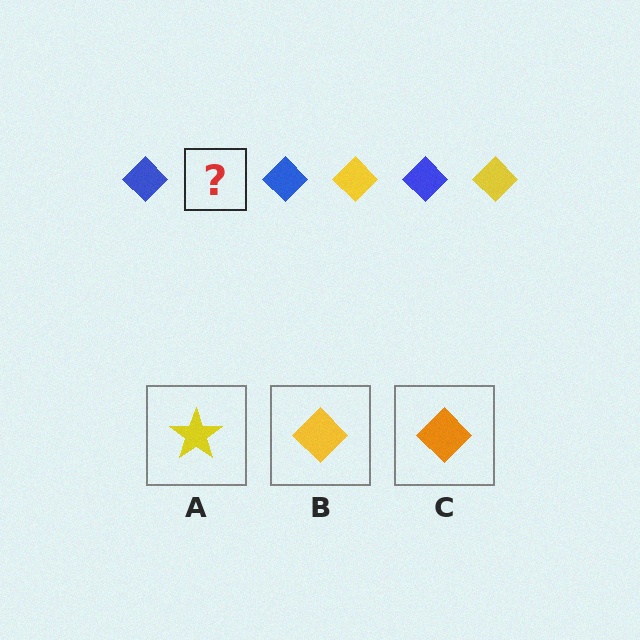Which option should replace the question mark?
Option B.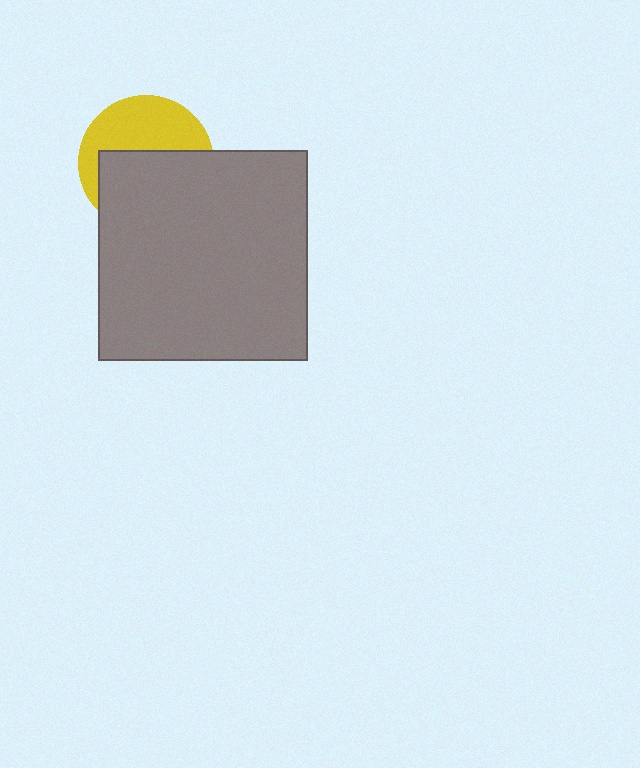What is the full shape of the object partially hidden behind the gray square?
The partially hidden object is a yellow circle.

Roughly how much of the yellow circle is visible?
A small part of it is visible (roughly 44%).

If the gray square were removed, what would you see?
You would see the complete yellow circle.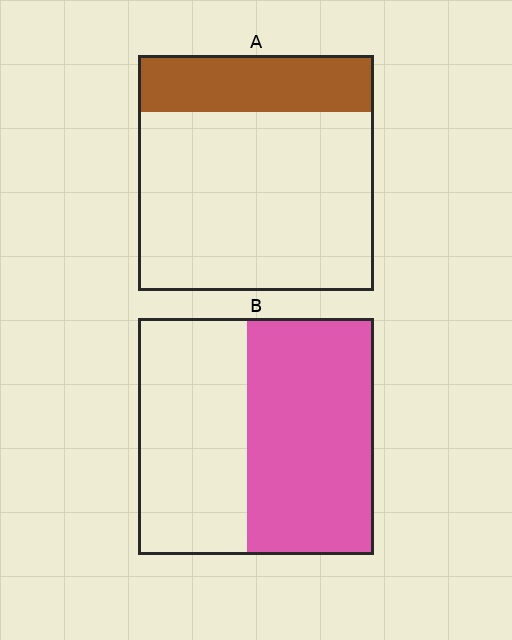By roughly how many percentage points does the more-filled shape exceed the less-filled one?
By roughly 30 percentage points (B over A).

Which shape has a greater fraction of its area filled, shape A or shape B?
Shape B.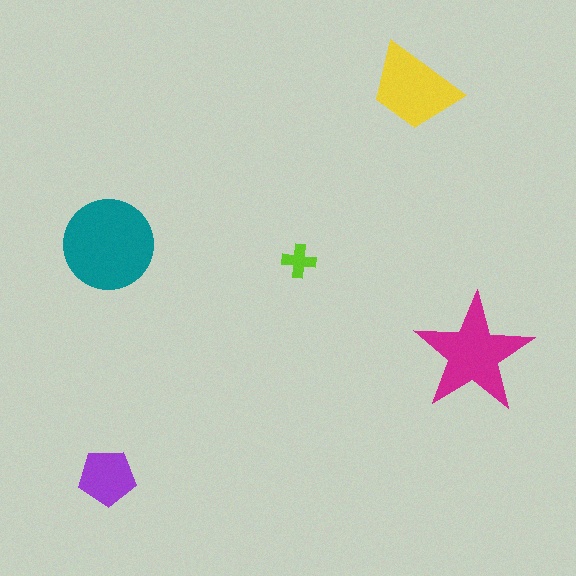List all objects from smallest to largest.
The lime cross, the purple pentagon, the yellow trapezoid, the magenta star, the teal circle.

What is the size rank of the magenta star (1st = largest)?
2nd.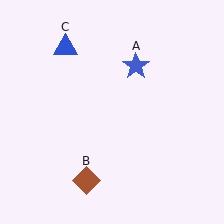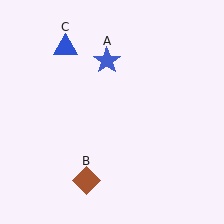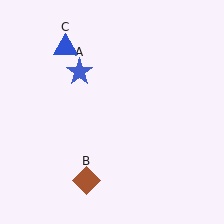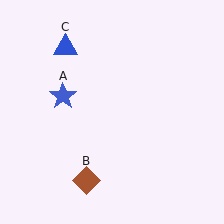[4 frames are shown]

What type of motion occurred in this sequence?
The blue star (object A) rotated counterclockwise around the center of the scene.